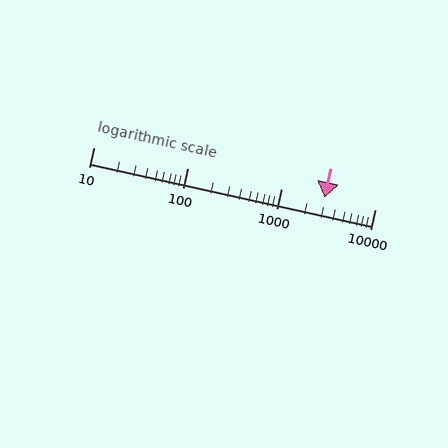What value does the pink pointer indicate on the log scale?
The pointer indicates approximately 2900.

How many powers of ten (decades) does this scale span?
The scale spans 3 decades, from 10 to 10000.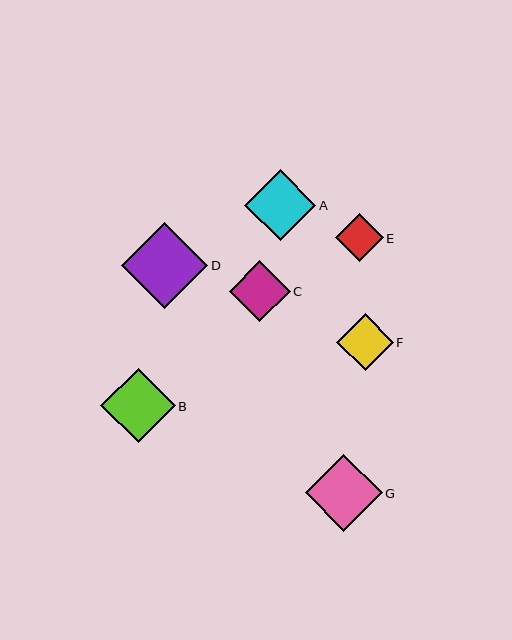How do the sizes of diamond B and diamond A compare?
Diamond B and diamond A are approximately the same size.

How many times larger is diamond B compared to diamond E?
Diamond B is approximately 1.6 times the size of diamond E.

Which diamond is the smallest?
Diamond E is the smallest with a size of approximately 48 pixels.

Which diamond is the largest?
Diamond D is the largest with a size of approximately 86 pixels.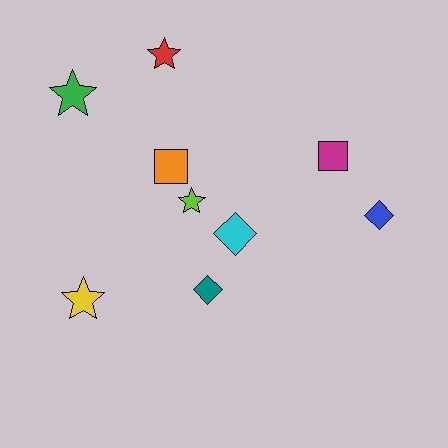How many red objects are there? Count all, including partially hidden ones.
There is 1 red object.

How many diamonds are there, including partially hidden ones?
There are 3 diamonds.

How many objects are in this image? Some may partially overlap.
There are 9 objects.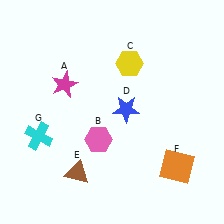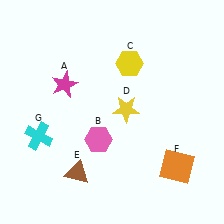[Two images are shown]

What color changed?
The star (D) changed from blue in Image 1 to yellow in Image 2.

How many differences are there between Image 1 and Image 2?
There is 1 difference between the two images.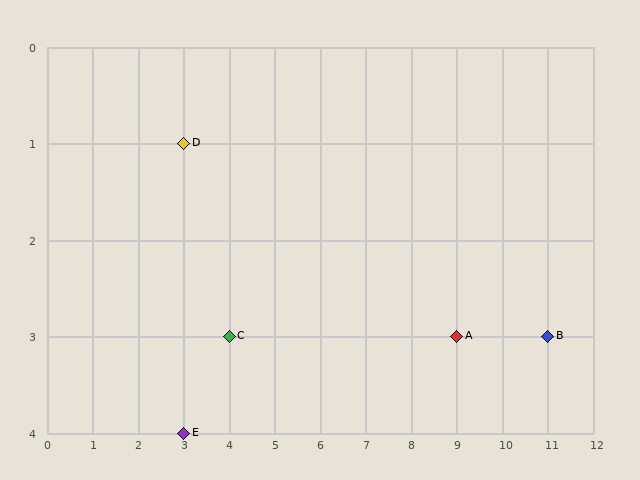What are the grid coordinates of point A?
Point A is at grid coordinates (9, 3).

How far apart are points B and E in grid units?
Points B and E are 8 columns and 1 row apart (about 8.1 grid units diagonally).